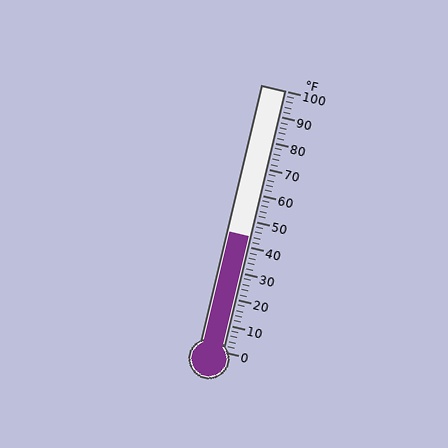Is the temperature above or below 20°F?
The temperature is above 20°F.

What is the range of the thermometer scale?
The thermometer scale ranges from 0°F to 100°F.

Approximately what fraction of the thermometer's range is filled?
The thermometer is filled to approximately 45% of its range.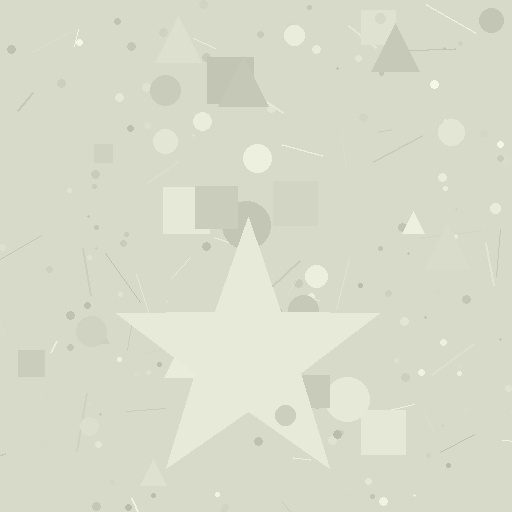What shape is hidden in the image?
A star is hidden in the image.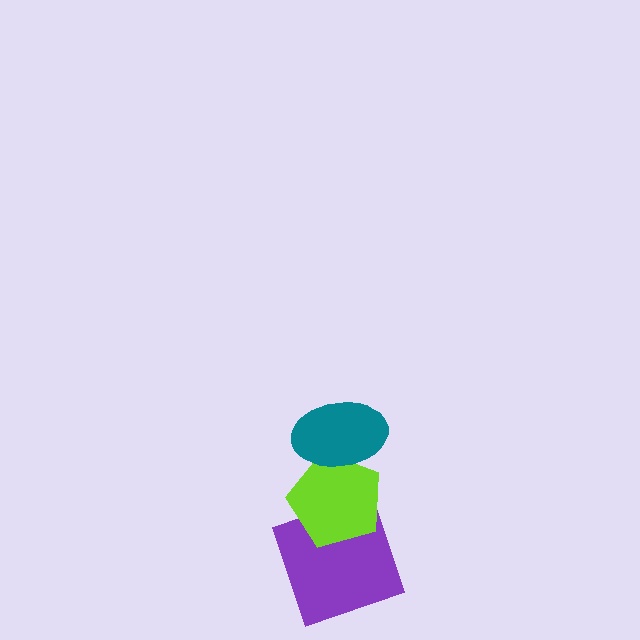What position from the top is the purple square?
The purple square is 3rd from the top.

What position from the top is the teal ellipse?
The teal ellipse is 1st from the top.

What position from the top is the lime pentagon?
The lime pentagon is 2nd from the top.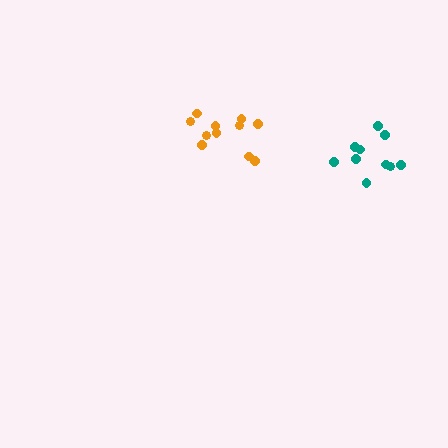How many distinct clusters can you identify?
There are 2 distinct clusters.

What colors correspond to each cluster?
The clusters are colored: teal, orange.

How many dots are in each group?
Group 1: 10 dots, Group 2: 11 dots (21 total).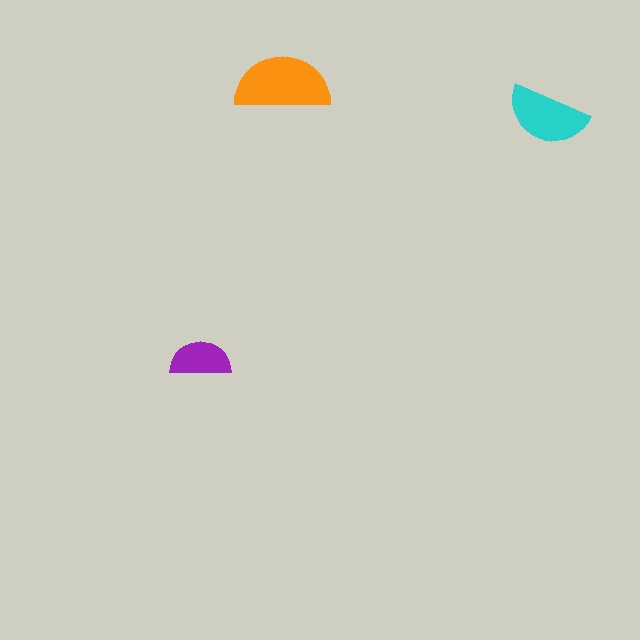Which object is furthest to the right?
The cyan semicircle is rightmost.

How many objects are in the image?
There are 3 objects in the image.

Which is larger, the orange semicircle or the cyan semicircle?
The orange one.